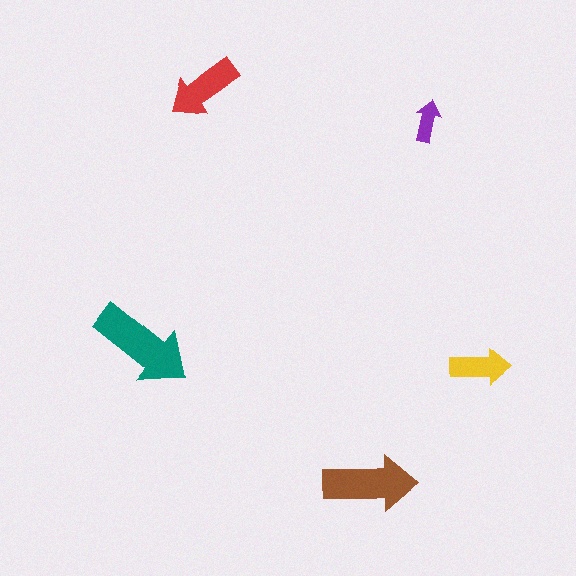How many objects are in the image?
There are 5 objects in the image.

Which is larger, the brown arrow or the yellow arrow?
The brown one.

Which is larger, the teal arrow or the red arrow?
The teal one.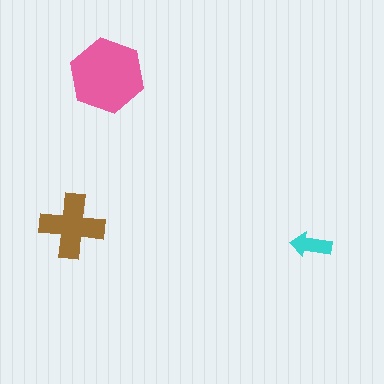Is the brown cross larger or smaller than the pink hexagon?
Smaller.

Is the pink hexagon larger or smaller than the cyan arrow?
Larger.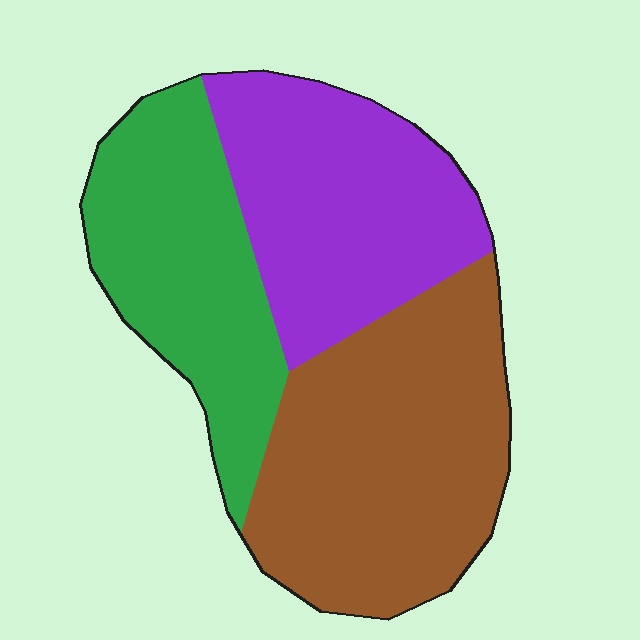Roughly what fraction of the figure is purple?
Purple covers around 30% of the figure.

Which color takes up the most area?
Brown, at roughly 40%.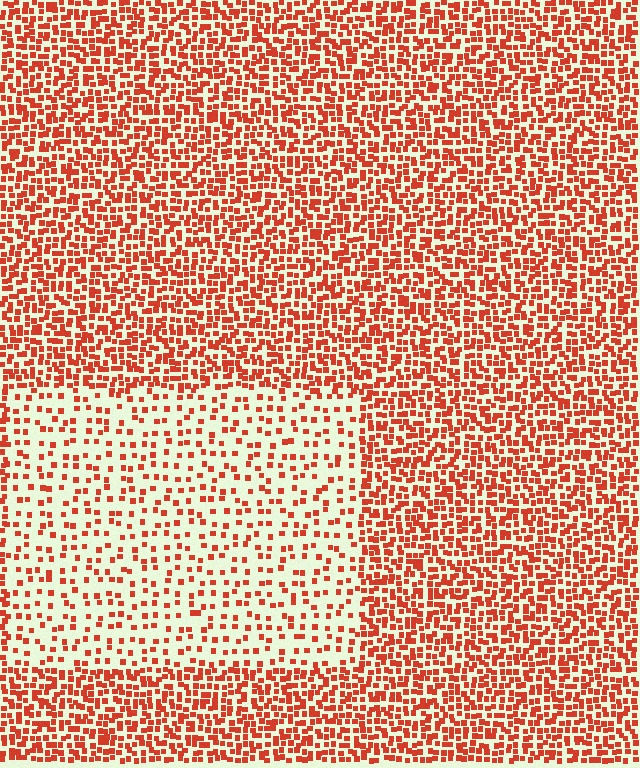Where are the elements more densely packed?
The elements are more densely packed outside the rectangle boundary.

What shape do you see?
I see a rectangle.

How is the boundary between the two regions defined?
The boundary is defined by a change in element density (approximately 2.5x ratio). All elements are the same color, size, and shape.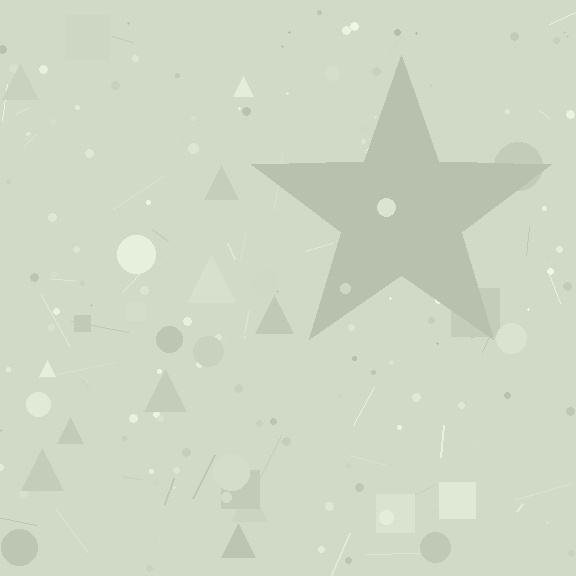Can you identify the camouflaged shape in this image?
The camouflaged shape is a star.